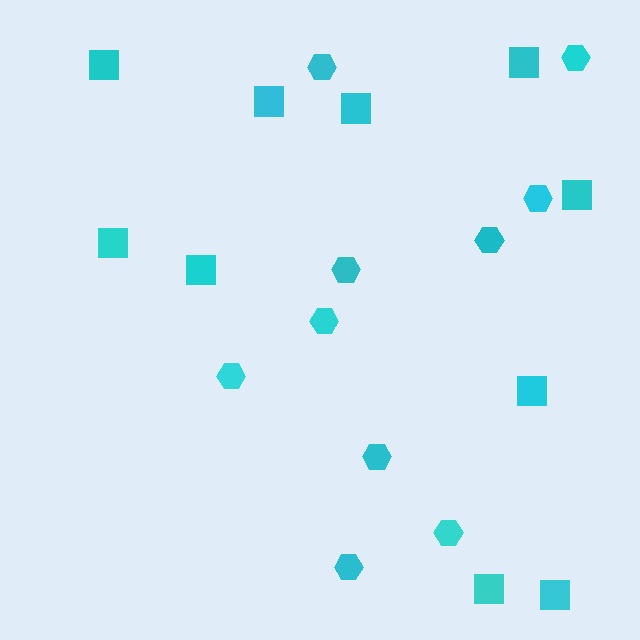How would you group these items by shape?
There are 2 groups: one group of squares (10) and one group of hexagons (10).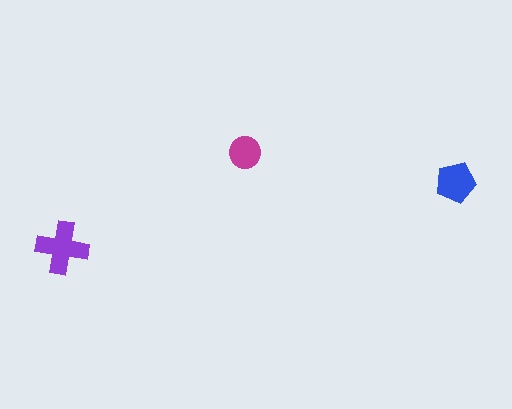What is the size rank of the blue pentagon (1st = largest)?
2nd.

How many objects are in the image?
There are 3 objects in the image.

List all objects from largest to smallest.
The purple cross, the blue pentagon, the magenta circle.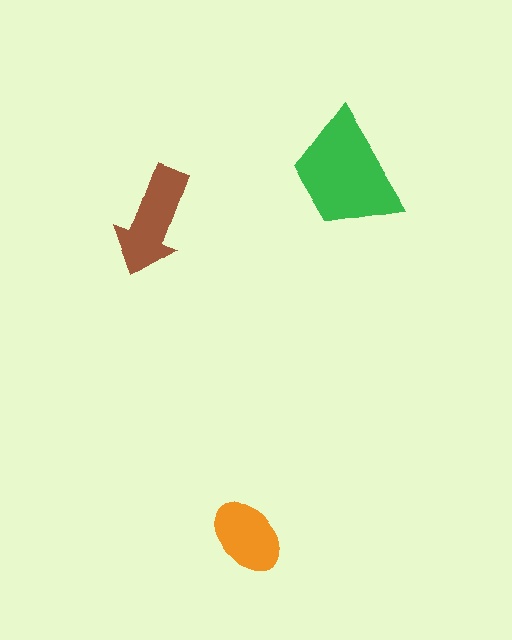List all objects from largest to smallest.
The green trapezoid, the brown arrow, the orange ellipse.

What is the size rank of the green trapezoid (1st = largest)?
1st.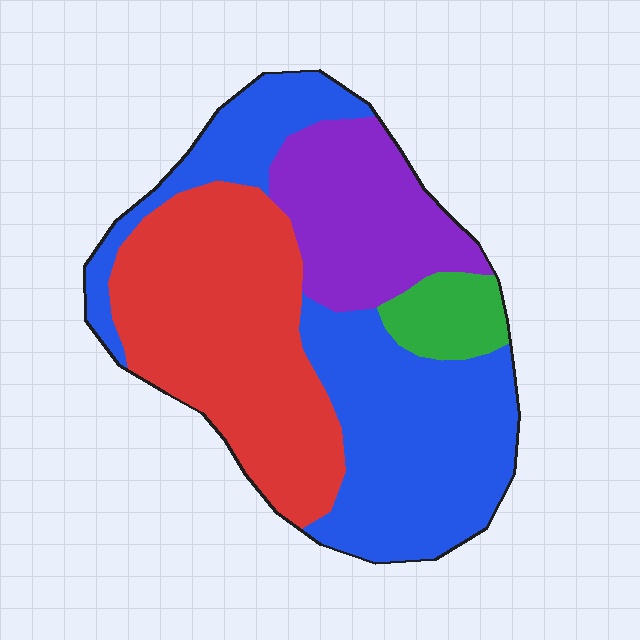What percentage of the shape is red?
Red takes up about one third (1/3) of the shape.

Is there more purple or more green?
Purple.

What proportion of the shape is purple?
Purple covers roughly 20% of the shape.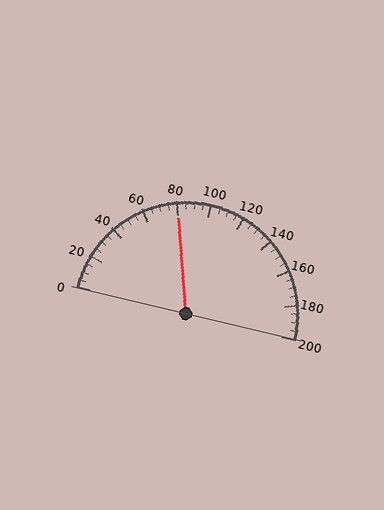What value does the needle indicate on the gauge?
The needle indicates approximately 80.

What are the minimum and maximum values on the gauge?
The gauge ranges from 0 to 200.